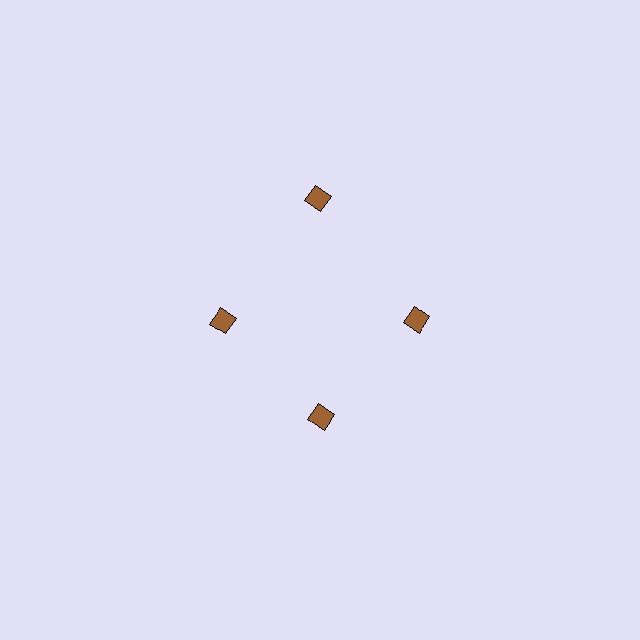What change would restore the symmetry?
The symmetry would be restored by moving it inward, back onto the ring so that all 4 diamonds sit at equal angles and equal distance from the center.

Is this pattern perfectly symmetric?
No. The 4 brown diamonds are arranged in a ring, but one element near the 12 o'clock position is pushed outward from the center, breaking the 4-fold rotational symmetry.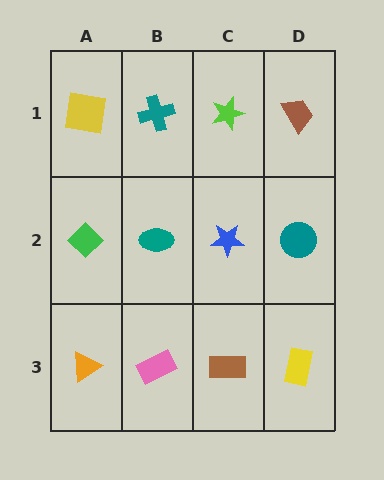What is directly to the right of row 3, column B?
A brown rectangle.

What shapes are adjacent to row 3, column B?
A teal ellipse (row 2, column B), an orange triangle (row 3, column A), a brown rectangle (row 3, column C).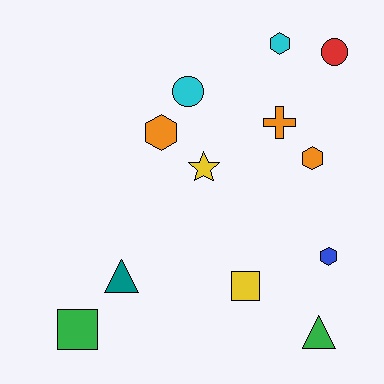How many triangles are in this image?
There are 2 triangles.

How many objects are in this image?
There are 12 objects.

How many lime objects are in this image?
There are no lime objects.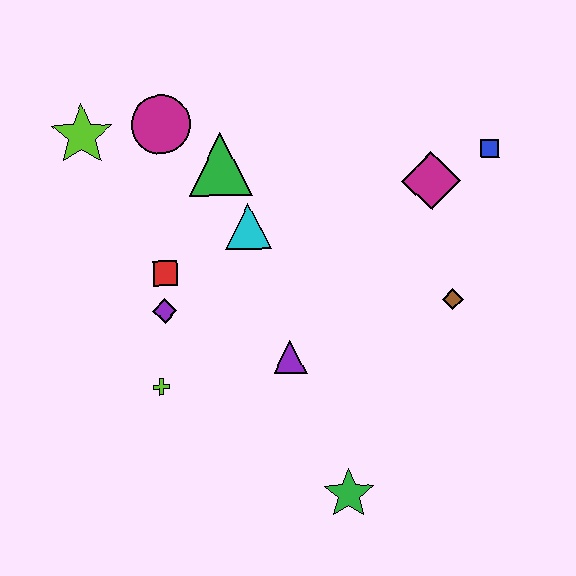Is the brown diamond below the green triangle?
Yes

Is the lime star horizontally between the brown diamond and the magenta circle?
No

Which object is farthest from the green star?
The lime star is farthest from the green star.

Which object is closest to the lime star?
The magenta circle is closest to the lime star.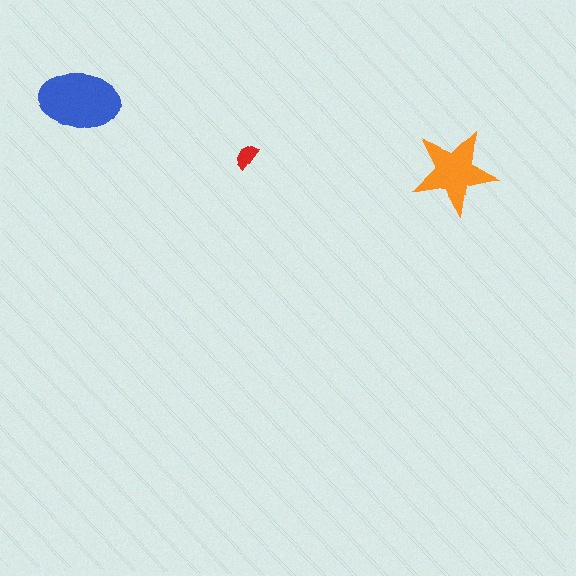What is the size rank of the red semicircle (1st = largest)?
3rd.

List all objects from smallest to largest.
The red semicircle, the orange star, the blue ellipse.